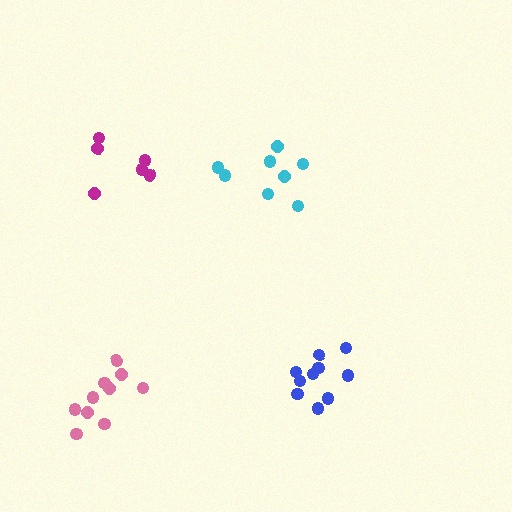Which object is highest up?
The magenta cluster is topmost.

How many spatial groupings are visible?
There are 4 spatial groupings.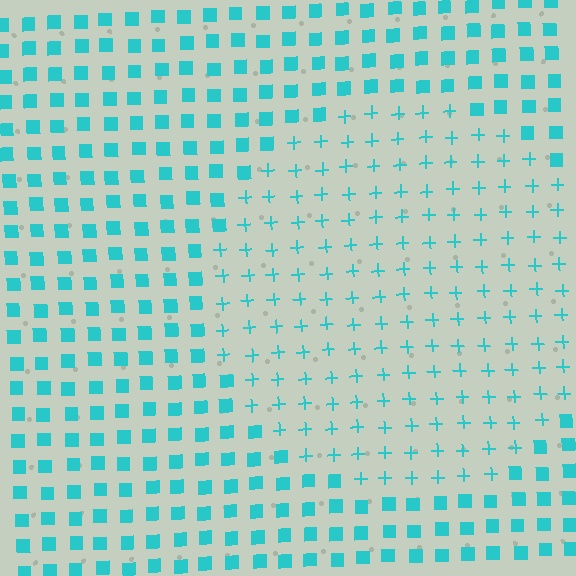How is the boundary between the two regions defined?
The boundary is defined by a change in element shape: plus signs inside vs. squares outside. All elements share the same color and spacing.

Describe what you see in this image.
The image is filled with small cyan elements arranged in a uniform grid. A circle-shaped region contains plus signs, while the surrounding area contains squares. The boundary is defined purely by the change in element shape.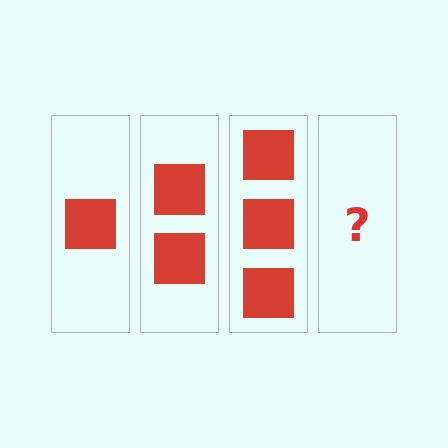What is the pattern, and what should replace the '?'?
The pattern is that each step adds one more square. The '?' should be 4 squares.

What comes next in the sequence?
The next element should be 4 squares.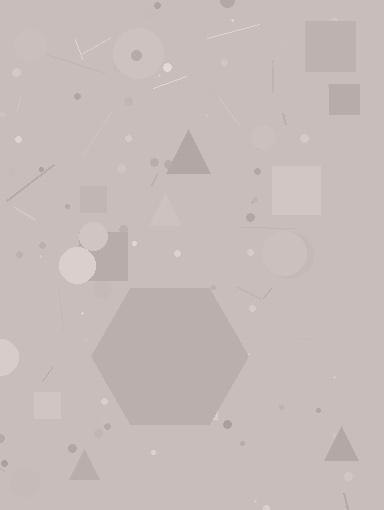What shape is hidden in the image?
A hexagon is hidden in the image.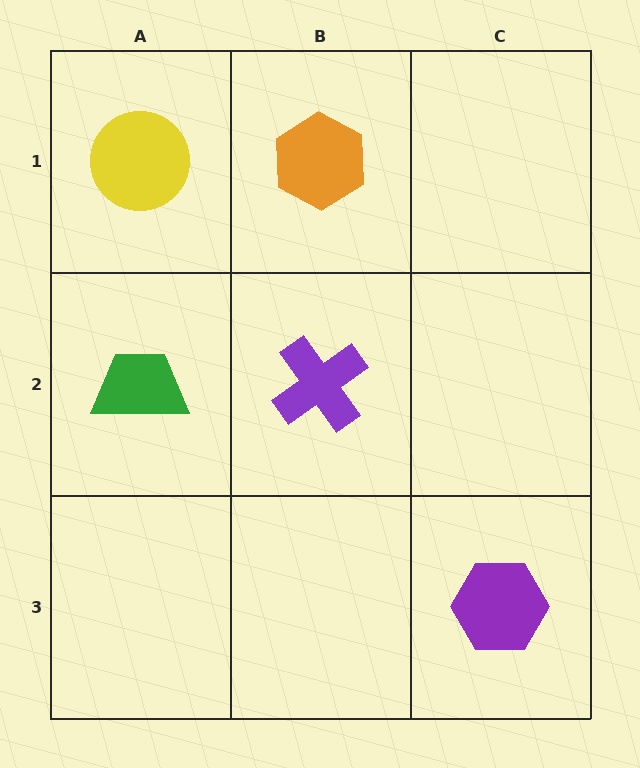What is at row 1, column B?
An orange hexagon.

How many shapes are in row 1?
2 shapes.